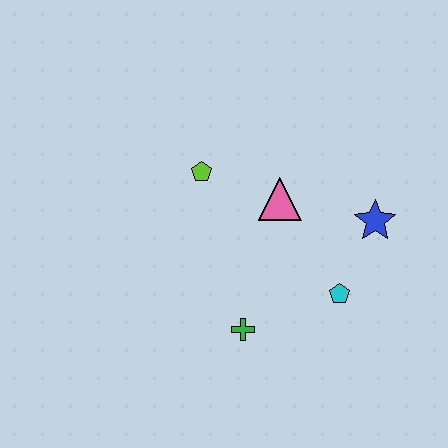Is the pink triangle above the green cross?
Yes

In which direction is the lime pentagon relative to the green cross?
The lime pentagon is above the green cross.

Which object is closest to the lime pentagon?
The pink triangle is closest to the lime pentagon.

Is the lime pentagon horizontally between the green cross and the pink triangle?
No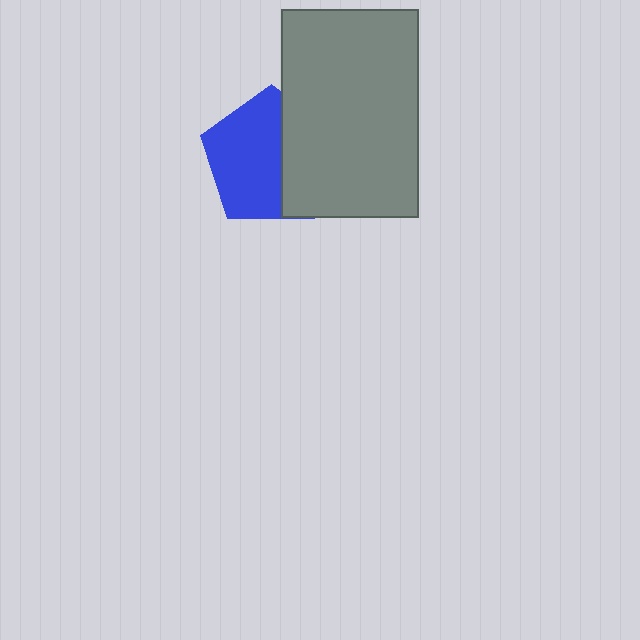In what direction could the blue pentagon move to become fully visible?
The blue pentagon could move left. That would shift it out from behind the gray rectangle entirely.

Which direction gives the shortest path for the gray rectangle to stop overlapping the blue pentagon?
Moving right gives the shortest separation.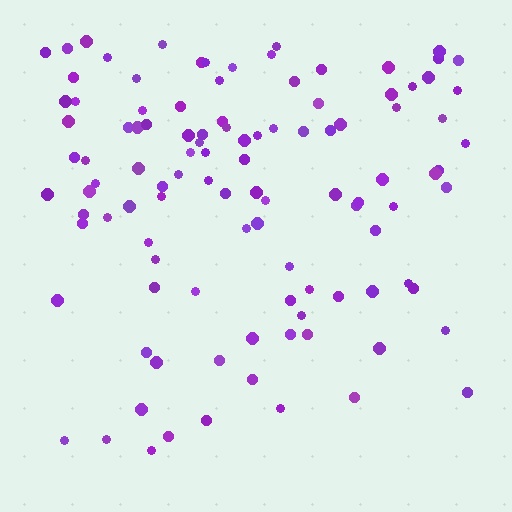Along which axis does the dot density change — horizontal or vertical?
Vertical.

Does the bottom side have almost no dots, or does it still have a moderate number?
Still a moderate number, just noticeably fewer than the top.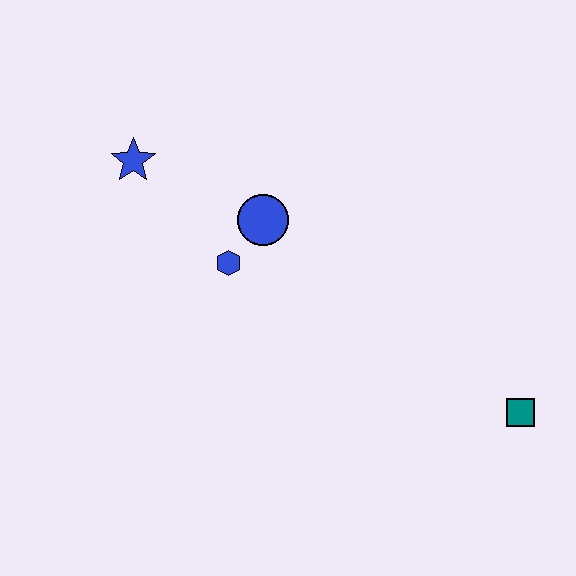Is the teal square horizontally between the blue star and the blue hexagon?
No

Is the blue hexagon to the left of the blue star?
No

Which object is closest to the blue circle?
The blue hexagon is closest to the blue circle.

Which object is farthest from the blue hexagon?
The teal square is farthest from the blue hexagon.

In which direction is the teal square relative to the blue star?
The teal square is to the right of the blue star.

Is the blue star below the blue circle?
No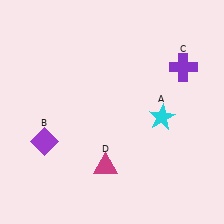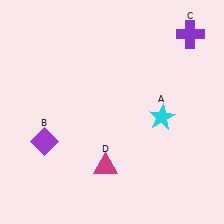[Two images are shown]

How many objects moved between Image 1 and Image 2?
1 object moved between the two images.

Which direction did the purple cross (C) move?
The purple cross (C) moved up.